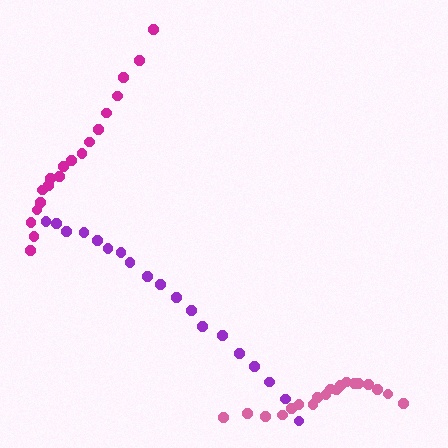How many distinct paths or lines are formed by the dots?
There are 3 distinct paths.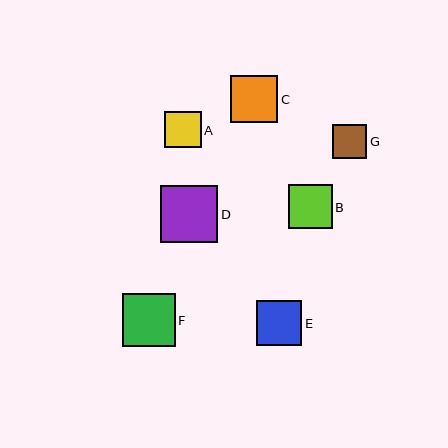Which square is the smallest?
Square G is the smallest with a size of approximately 35 pixels.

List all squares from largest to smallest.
From largest to smallest: D, F, C, E, B, A, G.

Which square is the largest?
Square D is the largest with a size of approximately 57 pixels.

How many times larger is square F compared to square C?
Square F is approximately 1.1 times the size of square C.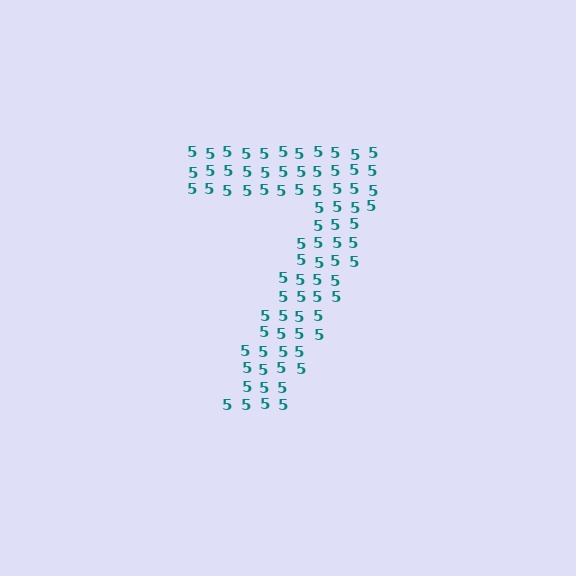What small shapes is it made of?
It is made of small digit 5's.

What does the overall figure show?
The overall figure shows the digit 7.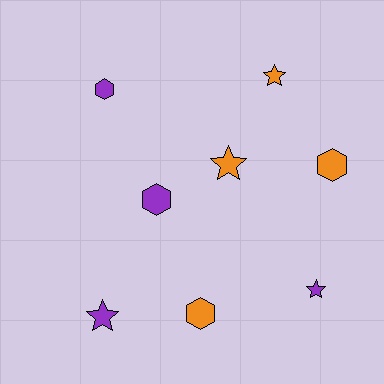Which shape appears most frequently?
Star, with 4 objects.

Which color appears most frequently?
Orange, with 4 objects.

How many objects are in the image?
There are 8 objects.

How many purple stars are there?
There are 2 purple stars.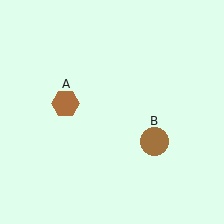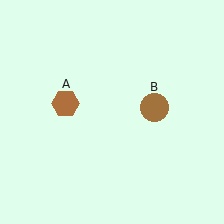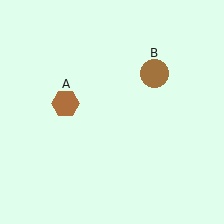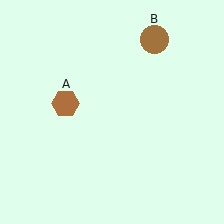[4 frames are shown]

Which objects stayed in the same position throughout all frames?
Brown hexagon (object A) remained stationary.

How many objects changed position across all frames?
1 object changed position: brown circle (object B).